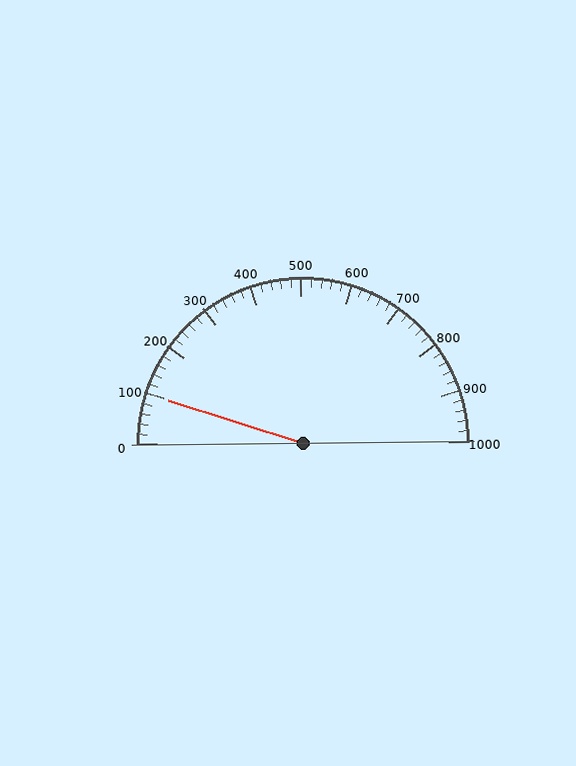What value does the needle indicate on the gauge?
The needle indicates approximately 100.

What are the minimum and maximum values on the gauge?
The gauge ranges from 0 to 1000.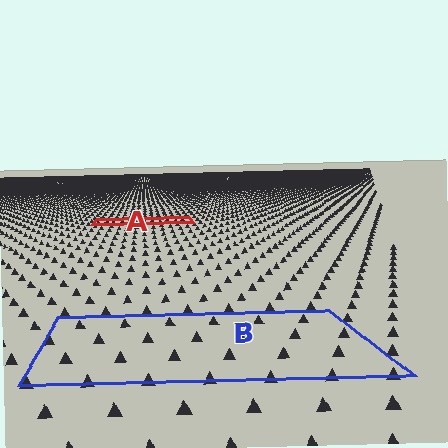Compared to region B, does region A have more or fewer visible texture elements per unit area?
Region A has more texture elements per unit area — they are packed more densely because it is farther away.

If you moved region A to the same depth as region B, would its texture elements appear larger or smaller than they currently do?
They would appear larger. At a closer depth, the same texture elements are projected at a bigger on-screen size.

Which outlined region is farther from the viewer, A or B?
Region A is farther from the viewer — the texture elements inside it appear smaller and more densely packed.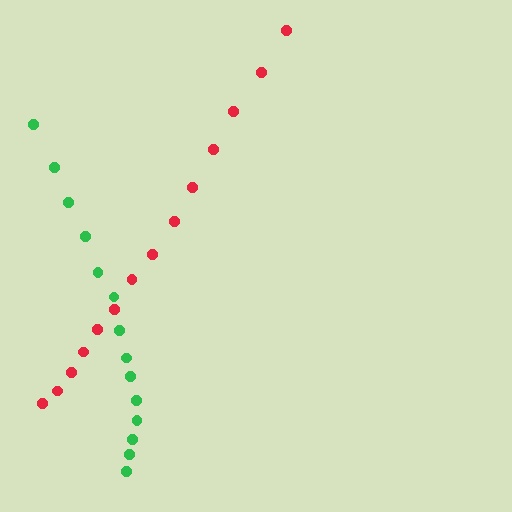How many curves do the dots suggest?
There are 2 distinct paths.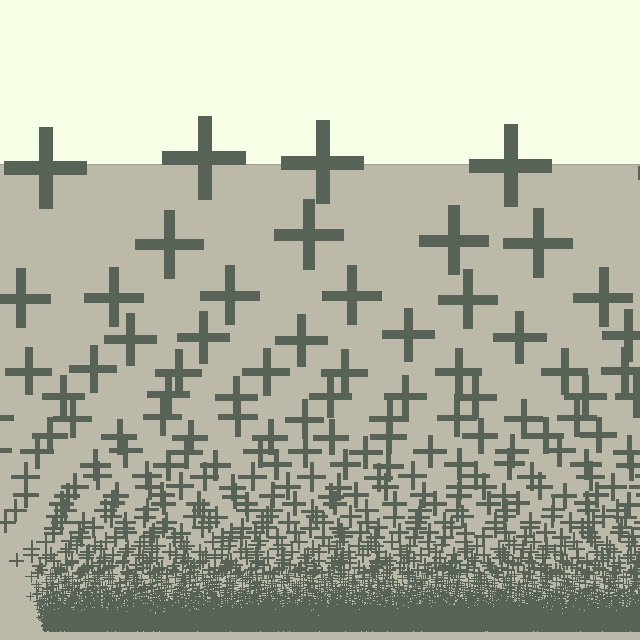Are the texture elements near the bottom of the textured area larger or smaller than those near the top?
Smaller. The gradient is inverted — elements near the bottom are smaller and denser.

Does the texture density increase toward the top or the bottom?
Density increases toward the bottom.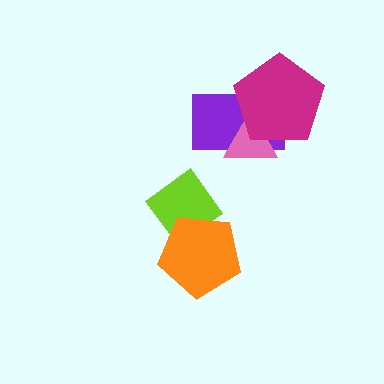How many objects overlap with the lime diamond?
1 object overlaps with the lime diamond.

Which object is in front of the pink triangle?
The magenta pentagon is in front of the pink triangle.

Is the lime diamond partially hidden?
Yes, it is partially covered by another shape.